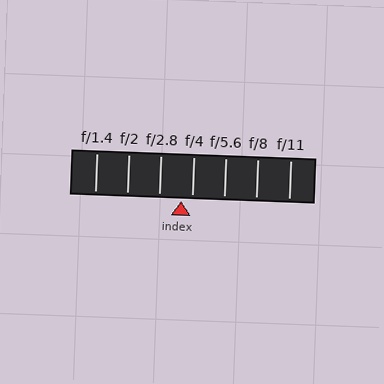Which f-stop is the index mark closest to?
The index mark is closest to f/4.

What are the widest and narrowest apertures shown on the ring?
The widest aperture shown is f/1.4 and the narrowest is f/11.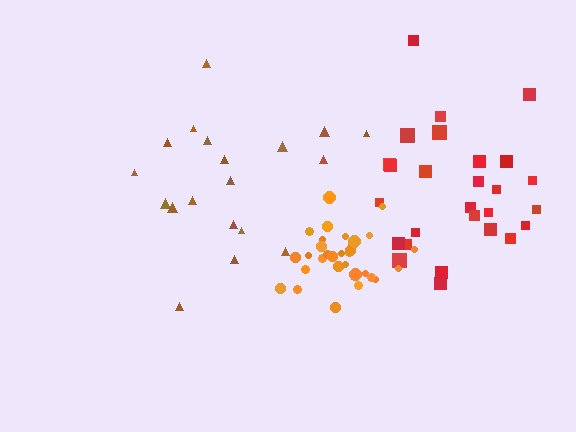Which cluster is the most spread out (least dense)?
Brown.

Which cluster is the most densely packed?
Orange.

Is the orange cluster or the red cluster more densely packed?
Orange.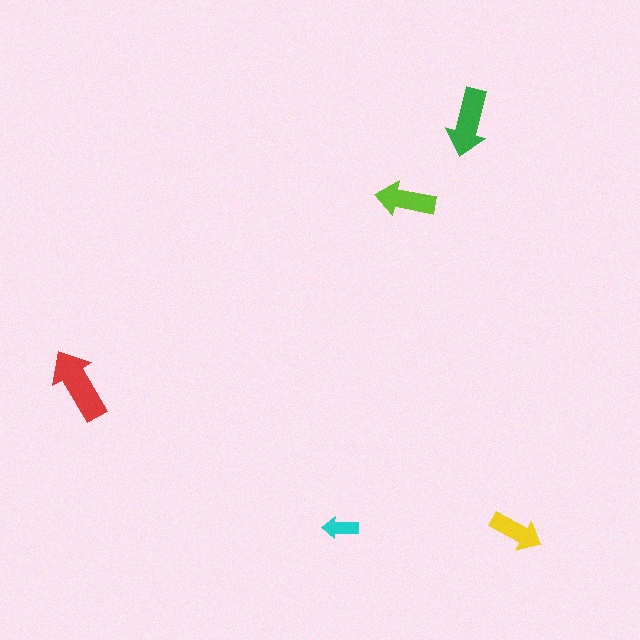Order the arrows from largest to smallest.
the red one, the green one, the lime one, the yellow one, the cyan one.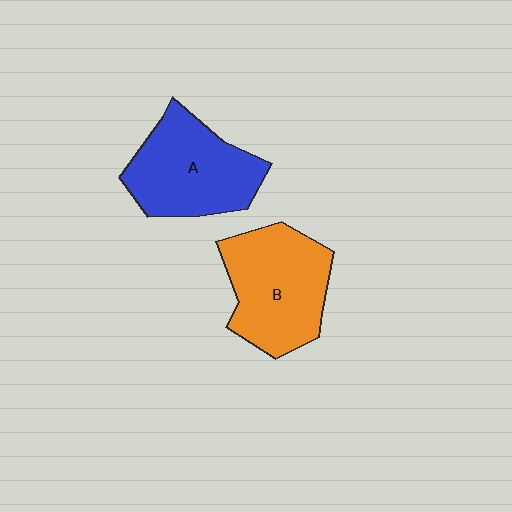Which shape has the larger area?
Shape B (orange).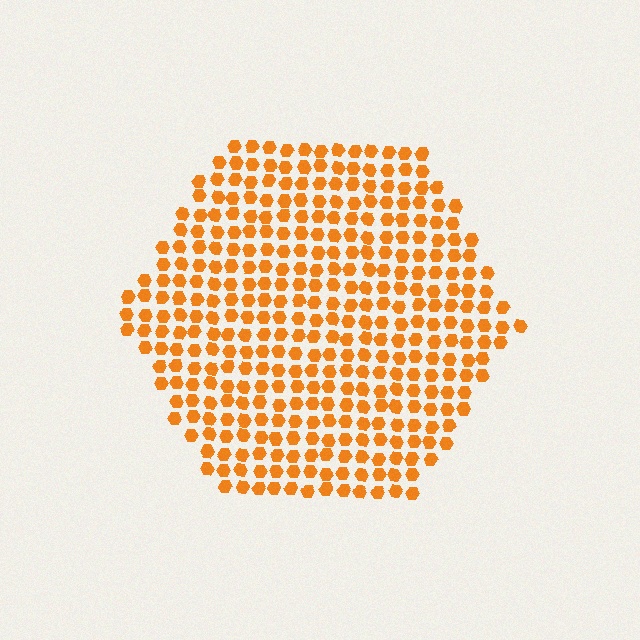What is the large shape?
The large shape is a hexagon.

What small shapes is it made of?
It is made of small hexagons.